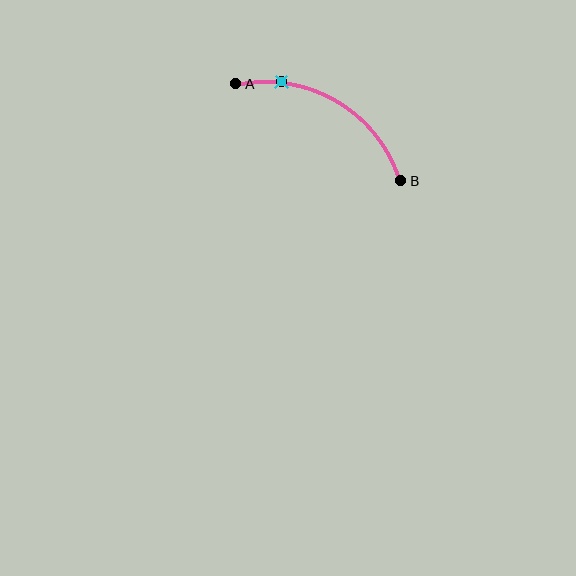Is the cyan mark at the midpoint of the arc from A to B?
No. The cyan mark lies on the arc but is closer to endpoint A. The arc midpoint would be at the point on the curve equidistant along the arc from both A and B.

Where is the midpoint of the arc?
The arc midpoint is the point on the curve farthest from the straight line joining A and B. It sits above that line.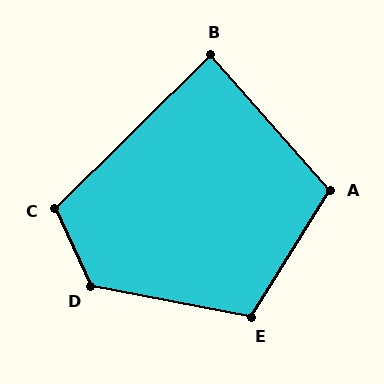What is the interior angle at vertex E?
Approximately 111 degrees (obtuse).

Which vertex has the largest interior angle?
D, at approximately 126 degrees.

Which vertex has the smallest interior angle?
B, at approximately 87 degrees.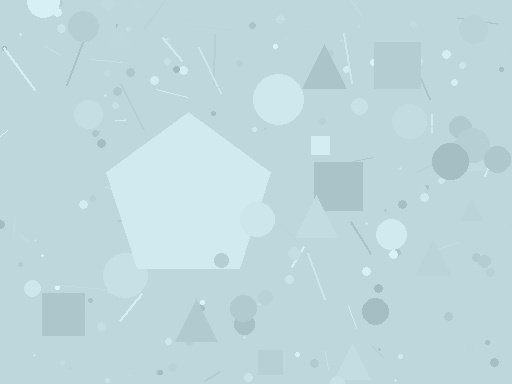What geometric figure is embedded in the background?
A pentagon is embedded in the background.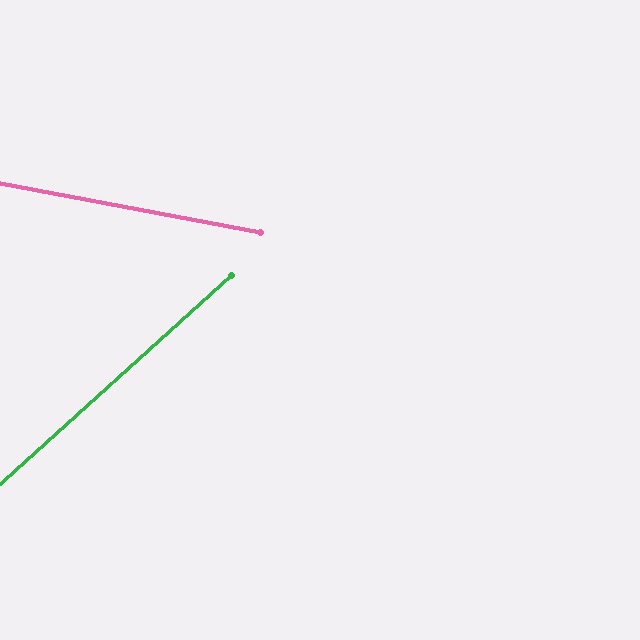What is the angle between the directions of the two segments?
Approximately 53 degrees.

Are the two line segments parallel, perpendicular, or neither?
Neither parallel nor perpendicular — they differ by about 53°.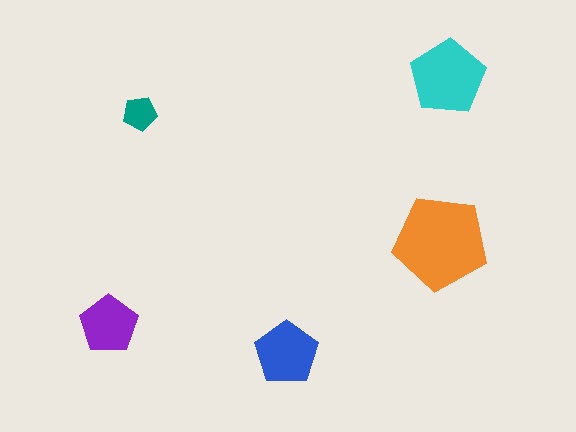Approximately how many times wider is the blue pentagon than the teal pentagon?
About 2 times wider.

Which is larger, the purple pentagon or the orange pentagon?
The orange one.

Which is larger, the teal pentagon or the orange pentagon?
The orange one.